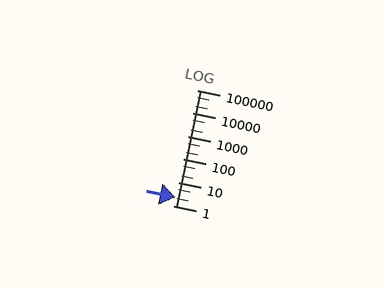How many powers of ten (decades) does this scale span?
The scale spans 5 decades, from 1 to 100000.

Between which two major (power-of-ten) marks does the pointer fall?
The pointer is between 1 and 10.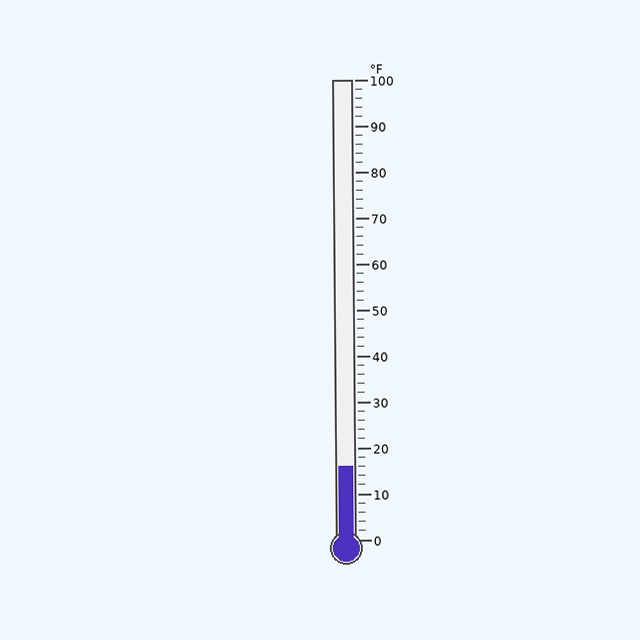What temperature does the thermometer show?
The thermometer shows approximately 16°F.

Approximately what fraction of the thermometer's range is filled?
The thermometer is filled to approximately 15% of its range.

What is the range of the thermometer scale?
The thermometer scale ranges from 0°F to 100°F.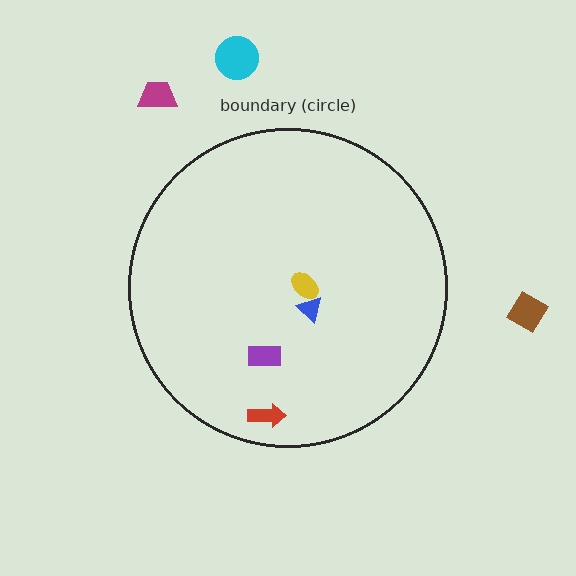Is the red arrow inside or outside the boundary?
Inside.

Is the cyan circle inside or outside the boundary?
Outside.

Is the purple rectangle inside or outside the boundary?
Inside.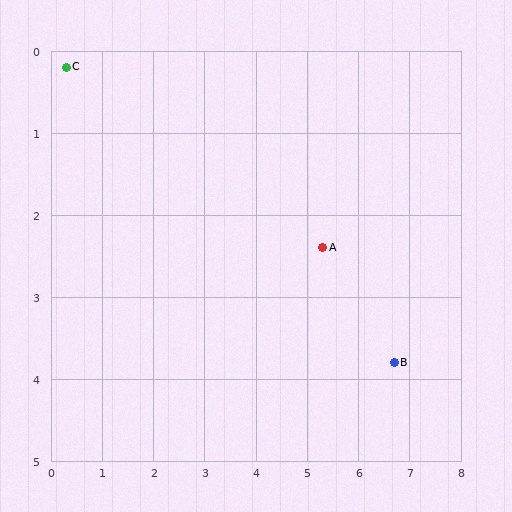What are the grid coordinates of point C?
Point C is at approximately (0.3, 0.2).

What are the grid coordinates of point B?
Point B is at approximately (6.7, 3.8).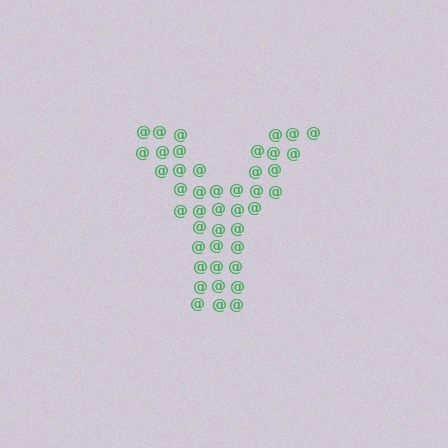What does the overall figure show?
The overall figure shows the letter Y.